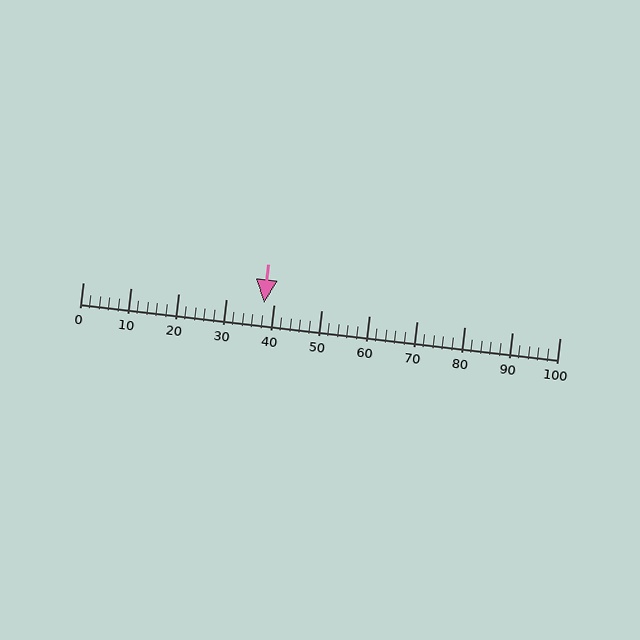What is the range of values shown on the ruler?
The ruler shows values from 0 to 100.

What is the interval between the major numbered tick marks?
The major tick marks are spaced 10 units apart.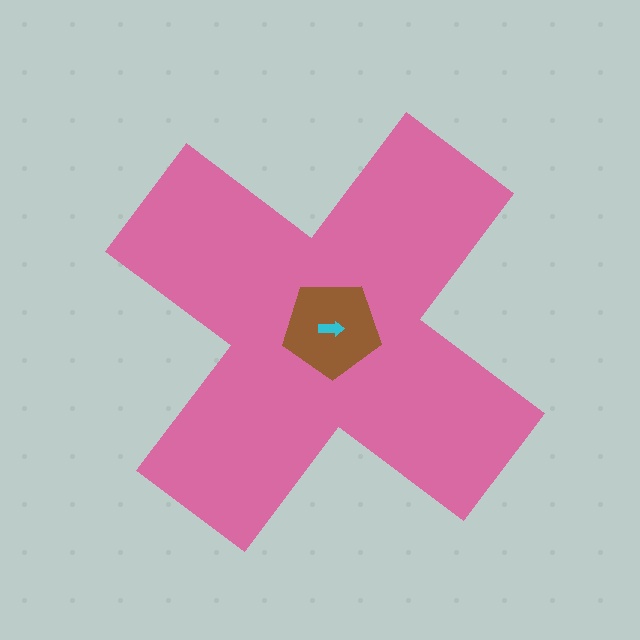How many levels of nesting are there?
3.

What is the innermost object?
The cyan arrow.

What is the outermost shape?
The pink cross.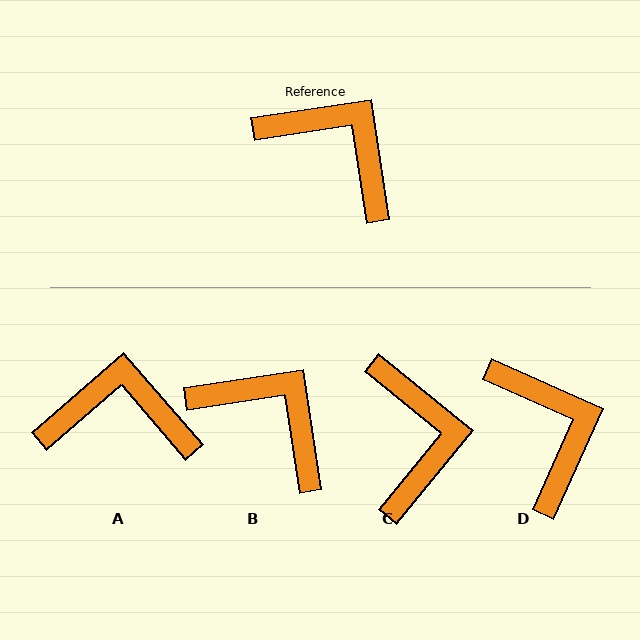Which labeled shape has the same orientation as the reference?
B.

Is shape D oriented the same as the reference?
No, it is off by about 33 degrees.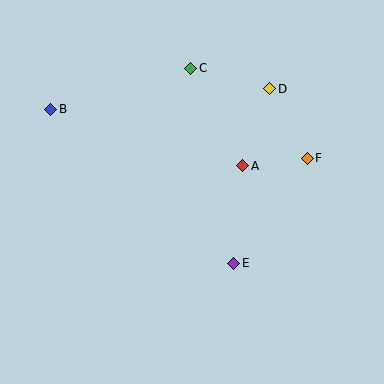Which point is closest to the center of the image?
Point A at (243, 166) is closest to the center.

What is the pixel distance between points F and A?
The distance between F and A is 65 pixels.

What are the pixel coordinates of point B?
Point B is at (51, 109).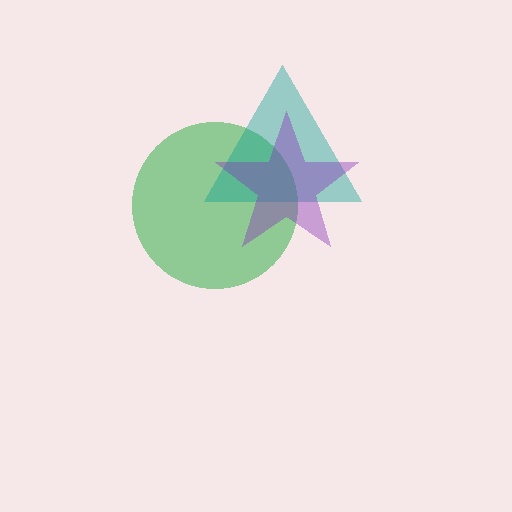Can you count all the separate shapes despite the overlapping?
Yes, there are 3 separate shapes.